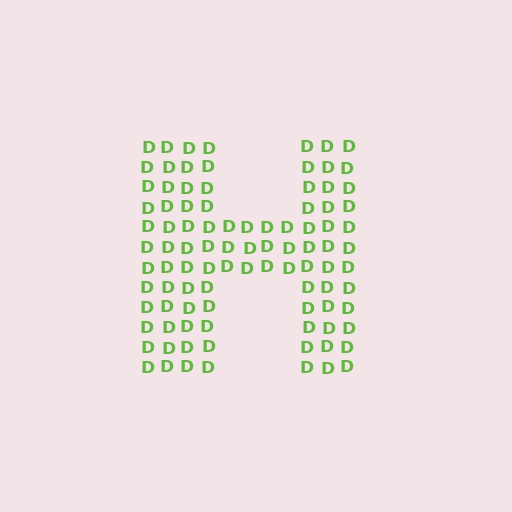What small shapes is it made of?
It is made of small letter D's.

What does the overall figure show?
The overall figure shows the letter H.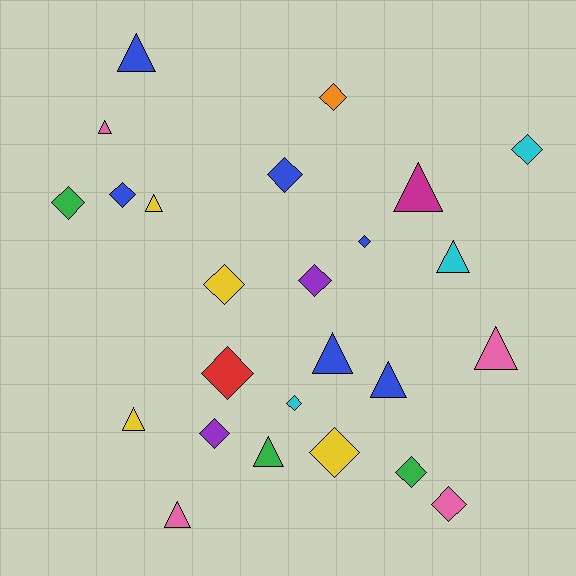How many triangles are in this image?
There are 11 triangles.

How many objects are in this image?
There are 25 objects.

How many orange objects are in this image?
There is 1 orange object.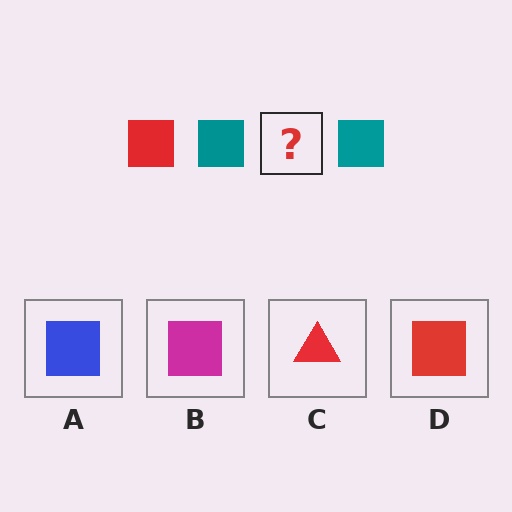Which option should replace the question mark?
Option D.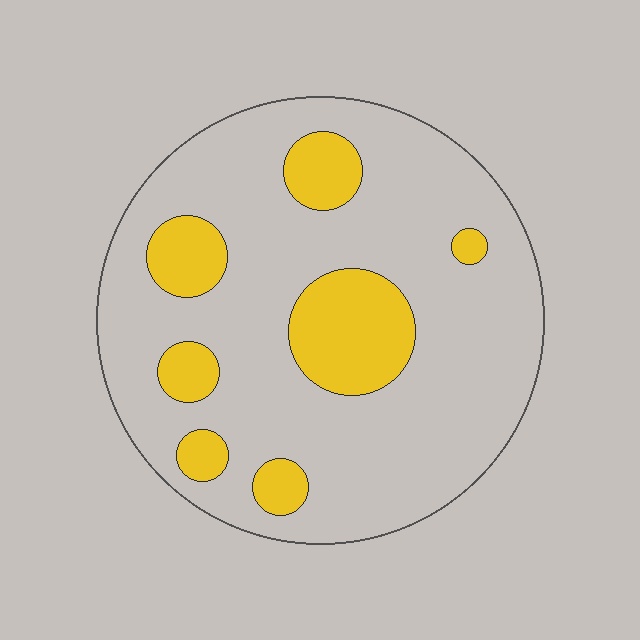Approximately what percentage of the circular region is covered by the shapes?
Approximately 20%.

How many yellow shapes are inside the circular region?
7.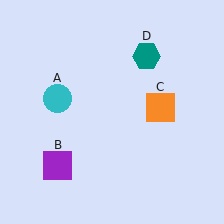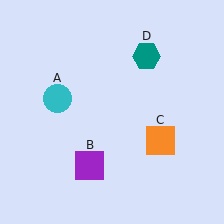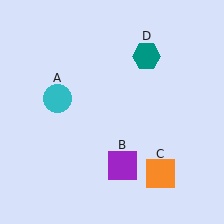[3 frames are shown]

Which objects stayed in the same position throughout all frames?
Cyan circle (object A) and teal hexagon (object D) remained stationary.